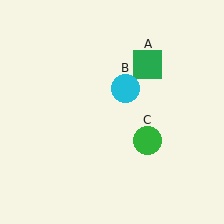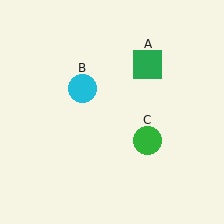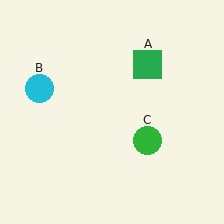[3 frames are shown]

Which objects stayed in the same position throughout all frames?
Green square (object A) and green circle (object C) remained stationary.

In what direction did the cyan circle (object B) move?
The cyan circle (object B) moved left.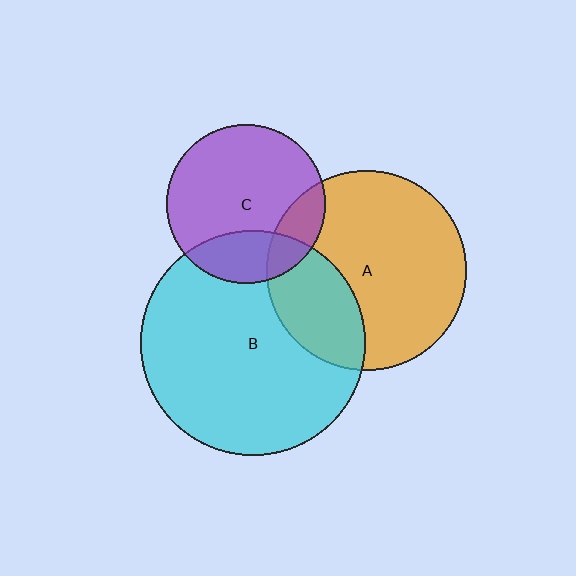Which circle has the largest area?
Circle B (cyan).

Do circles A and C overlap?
Yes.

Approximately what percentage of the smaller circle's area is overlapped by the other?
Approximately 15%.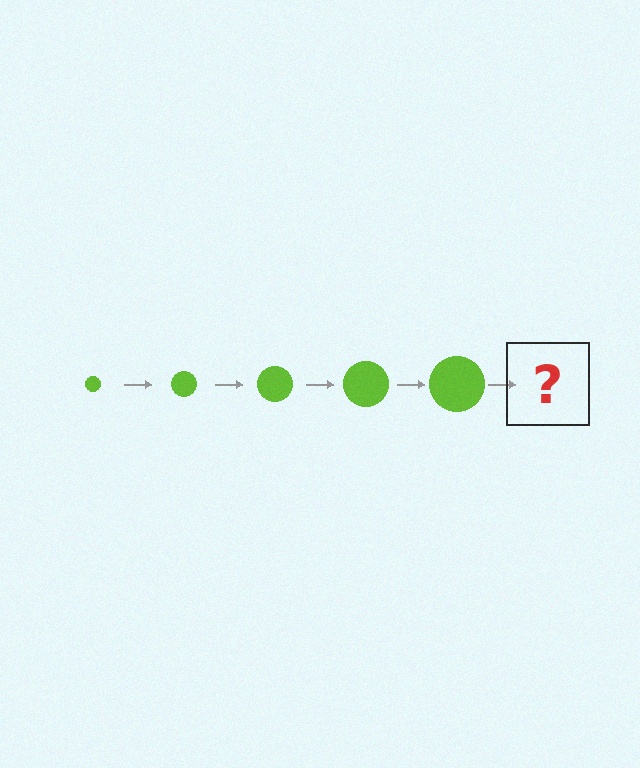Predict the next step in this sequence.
The next step is a lime circle, larger than the previous one.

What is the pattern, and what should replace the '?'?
The pattern is that the circle gets progressively larger each step. The '?' should be a lime circle, larger than the previous one.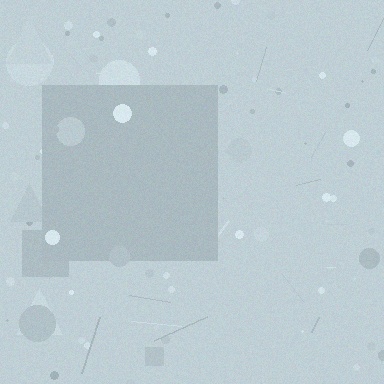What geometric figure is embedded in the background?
A square is embedded in the background.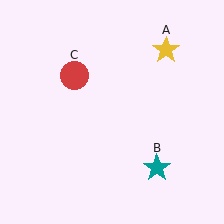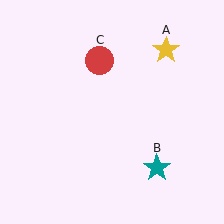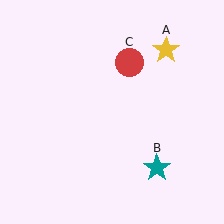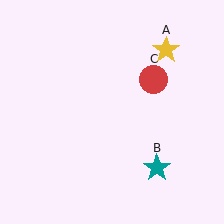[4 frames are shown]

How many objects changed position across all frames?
1 object changed position: red circle (object C).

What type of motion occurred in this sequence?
The red circle (object C) rotated clockwise around the center of the scene.